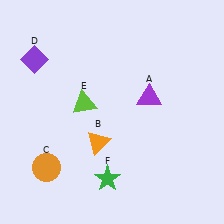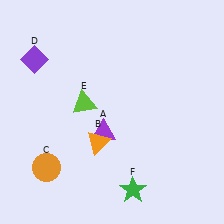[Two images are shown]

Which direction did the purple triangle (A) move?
The purple triangle (A) moved left.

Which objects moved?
The objects that moved are: the purple triangle (A), the green star (F).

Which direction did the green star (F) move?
The green star (F) moved right.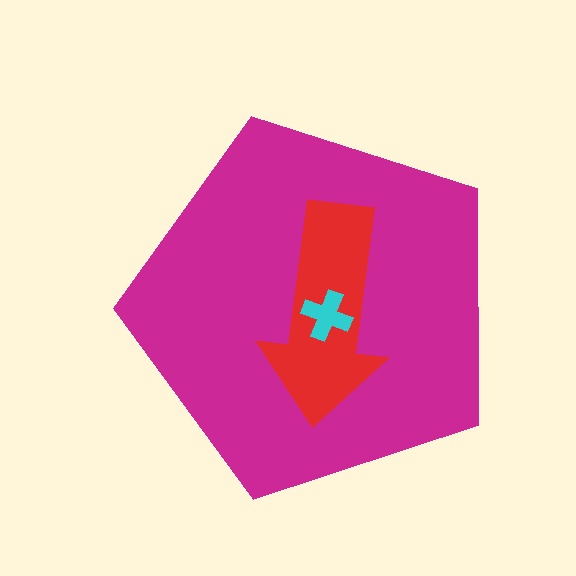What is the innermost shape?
The cyan cross.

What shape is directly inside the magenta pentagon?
The red arrow.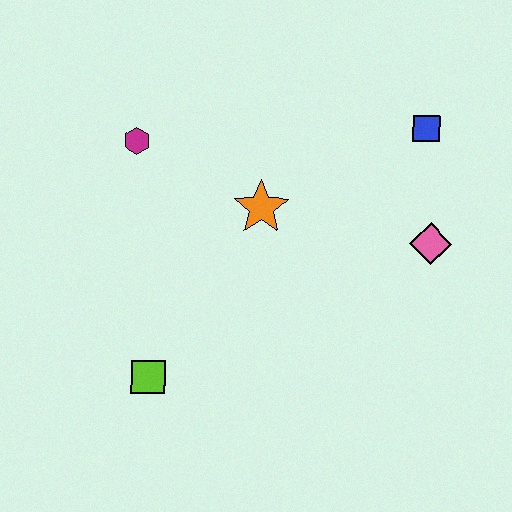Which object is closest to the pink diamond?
The blue square is closest to the pink diamond.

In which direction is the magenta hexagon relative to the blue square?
The magenta hexagon is to the left of the blue square.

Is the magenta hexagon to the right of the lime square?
No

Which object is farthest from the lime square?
The blue square is farthest from the lime square.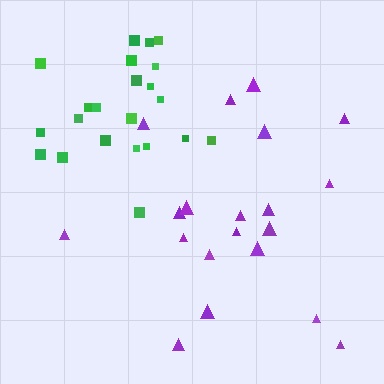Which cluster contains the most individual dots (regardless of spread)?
Green (22).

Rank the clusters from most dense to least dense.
green, purple.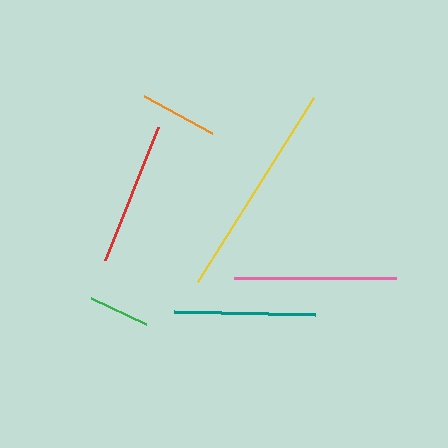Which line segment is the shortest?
The green line is the shortest at approximately 61 pixels.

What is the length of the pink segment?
The pink segment is approximately 162 pixels long.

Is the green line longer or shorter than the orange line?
The orange line is longer than the green line.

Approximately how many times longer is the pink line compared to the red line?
The pink line is approximately 1.1 times the length of the red line.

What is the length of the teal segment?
The teal segment is approximately 140 pixels long.